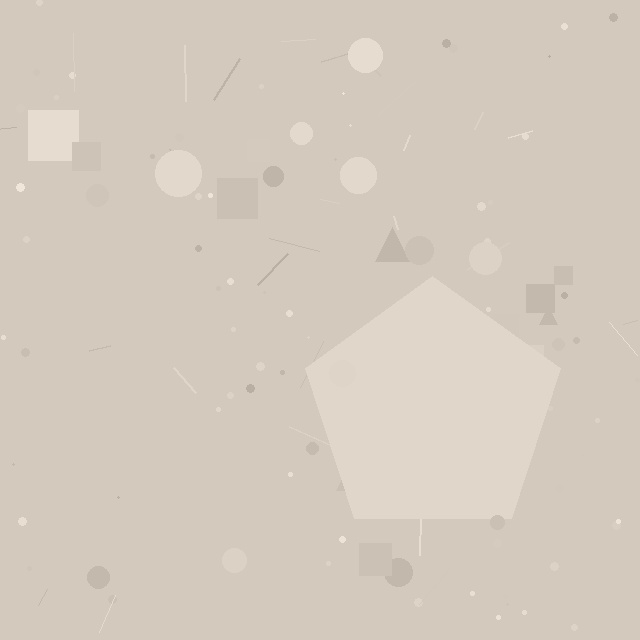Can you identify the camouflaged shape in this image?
The camouflaged shape is a pentagon.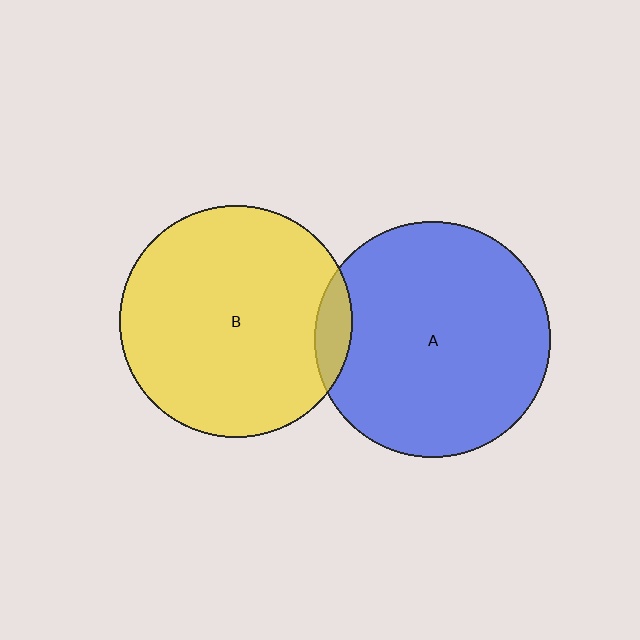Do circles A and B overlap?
Yes.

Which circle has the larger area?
Circle A (blue).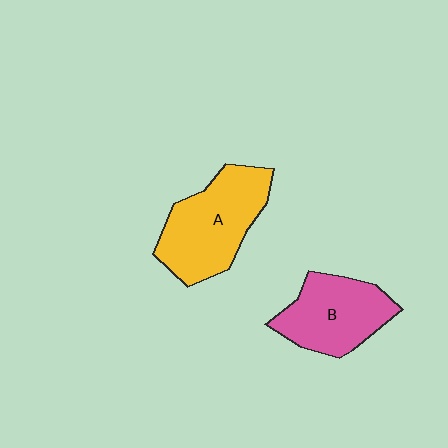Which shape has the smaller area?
Shape B (pink).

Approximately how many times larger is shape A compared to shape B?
Approximately 1.2 times.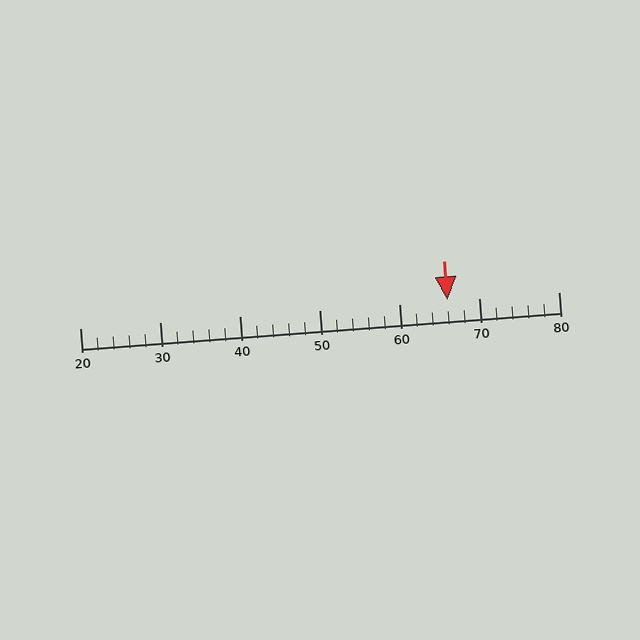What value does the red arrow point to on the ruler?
The red arrow points to approximately 66.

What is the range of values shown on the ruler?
The ruler shows values from 20 to 80.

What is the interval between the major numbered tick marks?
The major tick marks are spaced 10 units apart.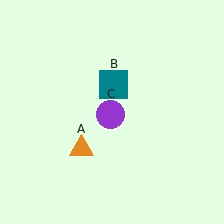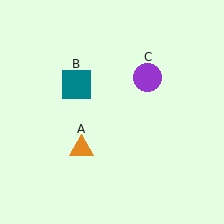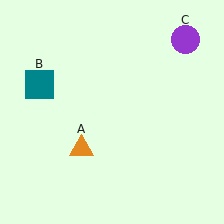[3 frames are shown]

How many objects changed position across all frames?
2 objects changed position: teal square (object B), purple circle (object C).